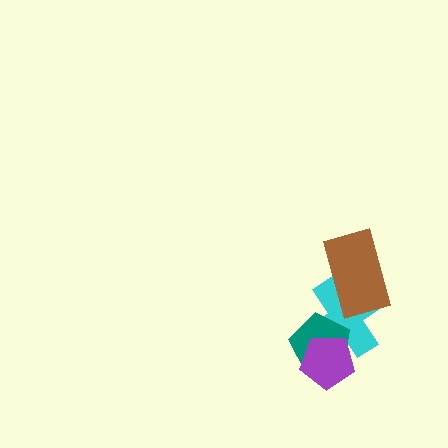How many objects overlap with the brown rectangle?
1 object overlaps with the brown rectangle.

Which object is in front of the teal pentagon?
The purple pentagon is in front of the teal pentagon.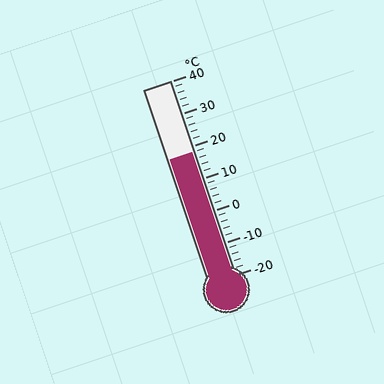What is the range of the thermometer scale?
The thermometer scale ranges from -20°C to 40°C.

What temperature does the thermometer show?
The thermometer shows approximately 18°C.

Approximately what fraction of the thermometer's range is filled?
The thermometer is filled to approximately 65% of its range.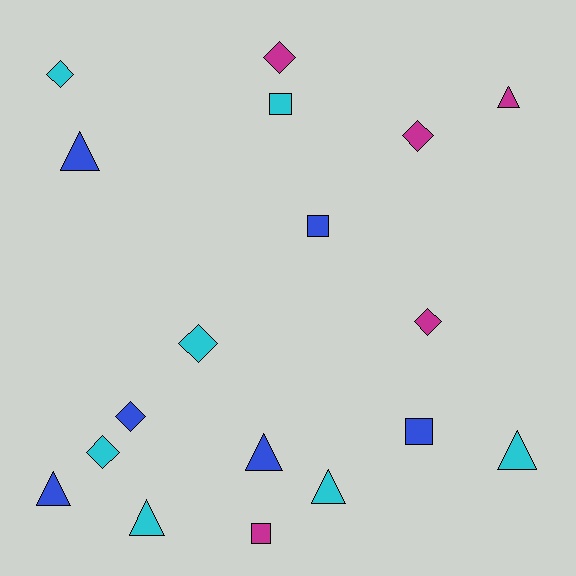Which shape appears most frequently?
Diamond, with 7 objects.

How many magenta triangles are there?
There is 1 magenta triangle.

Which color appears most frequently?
Cyan, with 7 objects.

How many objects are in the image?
There are 18 objects.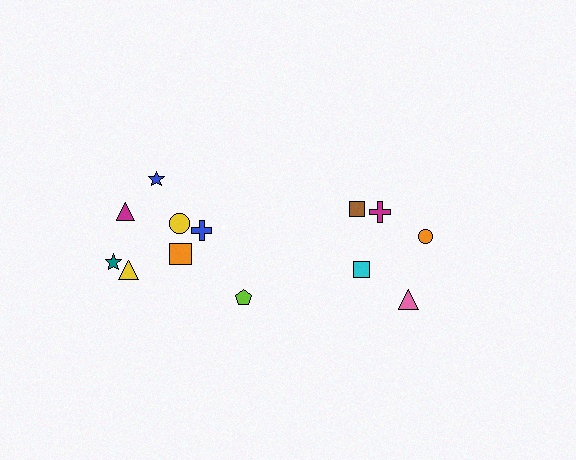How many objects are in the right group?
There are 5 objects.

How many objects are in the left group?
There are 8 objects.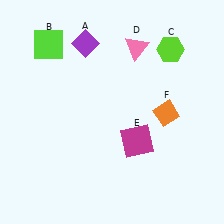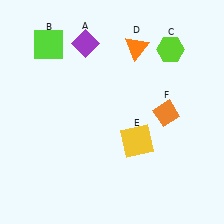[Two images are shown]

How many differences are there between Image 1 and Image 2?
There are 2 differences between the two images.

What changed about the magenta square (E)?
In Image 1, E is magenta. In Image 2, it changed to yellow.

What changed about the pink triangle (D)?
In Image 1, D is pink. In Image 2, it changed to orange.